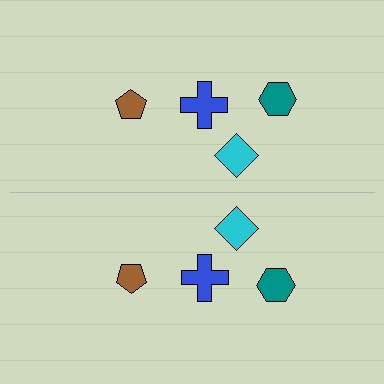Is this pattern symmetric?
Yes, this pattern has bilateral (reflection) symmetry.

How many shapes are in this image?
There are 8 shapes in this image.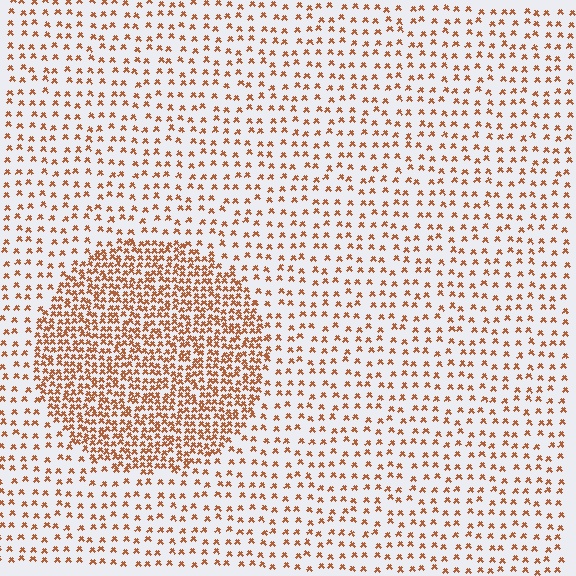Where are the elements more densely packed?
The elements are more densely packed inside the circle boundary.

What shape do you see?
I see a circle.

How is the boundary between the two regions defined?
The boundary is defined by a change in element density (approximately 2.6x ratio). All elements are the same color, size, and shape.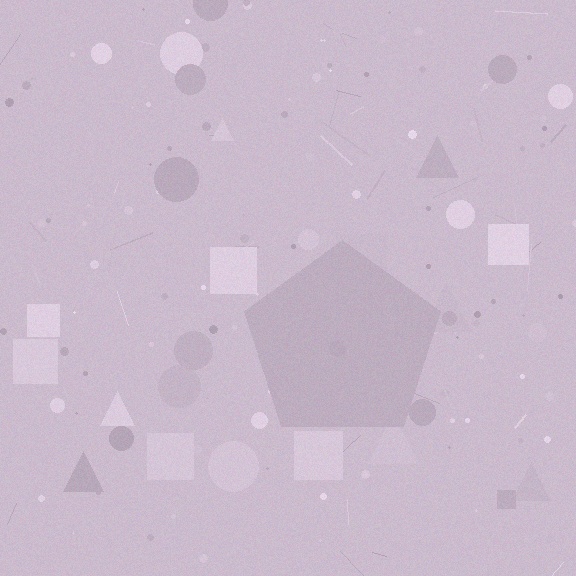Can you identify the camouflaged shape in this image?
The camouflaged shape is a pentagon.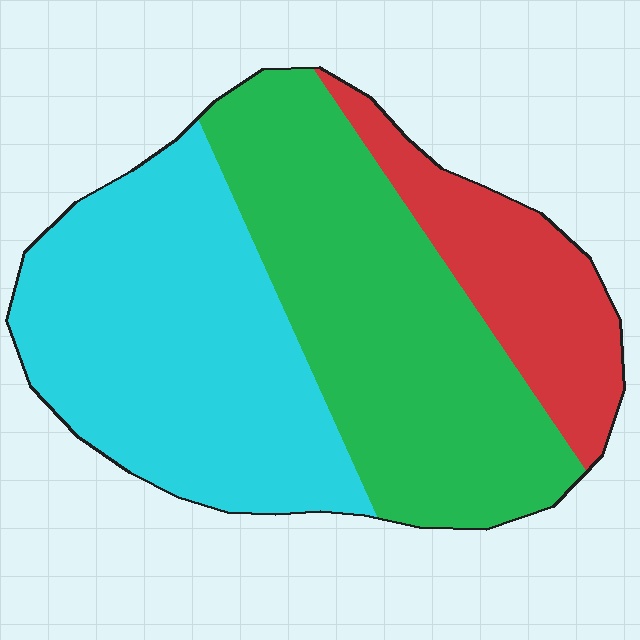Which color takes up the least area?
Red, at roughly 20%.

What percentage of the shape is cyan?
Cyan covers 41% of the shape.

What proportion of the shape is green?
Green takes up about two fifths (2/5) of the shape.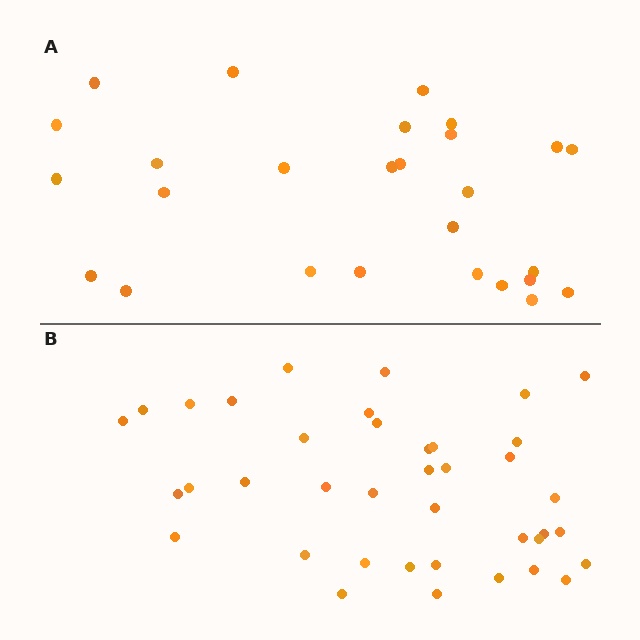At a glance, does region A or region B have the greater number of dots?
Region B (the bottom region) has more dots.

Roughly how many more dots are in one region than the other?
Region B has roughly 12 or so more dots than region A.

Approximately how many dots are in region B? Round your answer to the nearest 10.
About 40 dots. (The exact count is 39, which rounds to 40.)